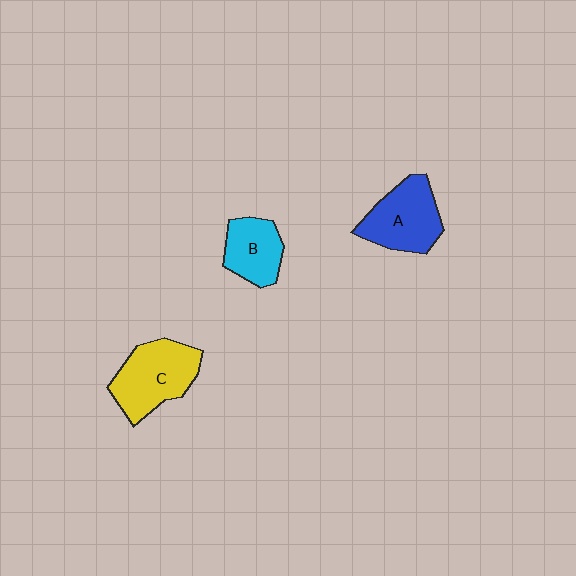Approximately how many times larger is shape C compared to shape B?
Approximately 1.5 times.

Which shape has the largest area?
Shape C (yellow).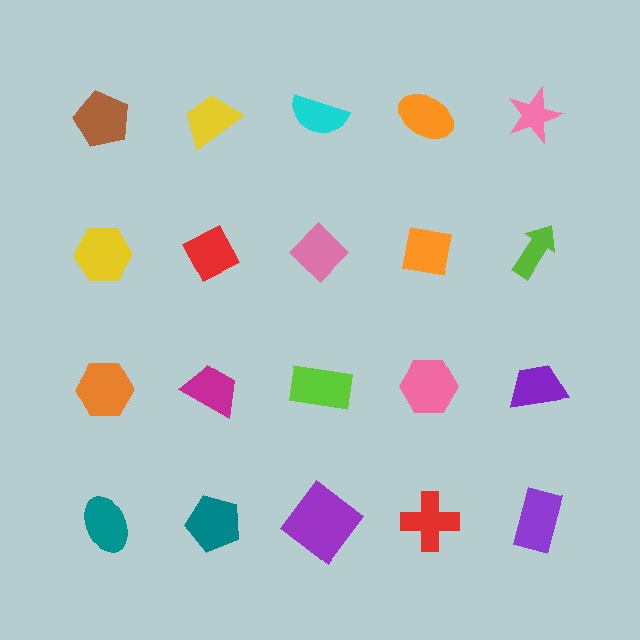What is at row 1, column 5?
A pink star.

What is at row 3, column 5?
A purple trapezoid.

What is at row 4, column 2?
A teal pentagon.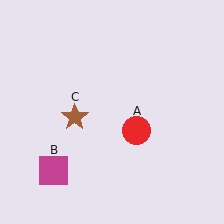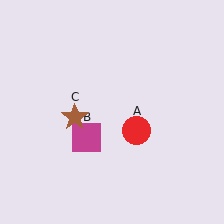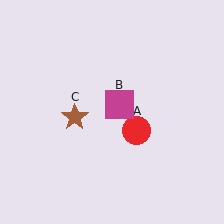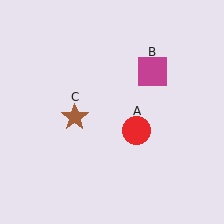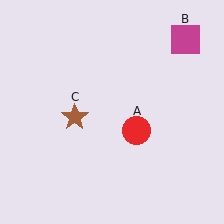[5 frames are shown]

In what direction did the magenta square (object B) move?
The magenta square (object B) moved up and to the right.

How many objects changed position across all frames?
1 object changed position: magenta square (object B).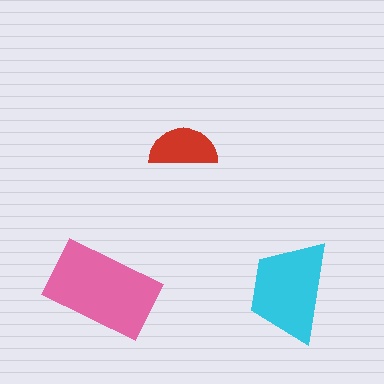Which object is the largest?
The pink rectangle.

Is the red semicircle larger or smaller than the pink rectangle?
Smaller.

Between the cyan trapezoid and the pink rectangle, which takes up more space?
The pink rectangle.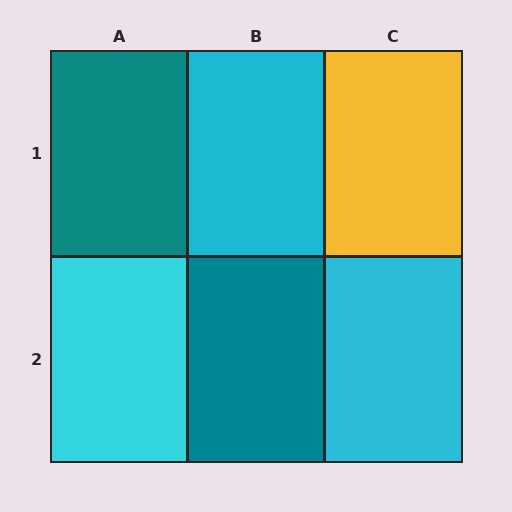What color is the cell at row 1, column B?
Cyan.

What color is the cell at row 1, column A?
Teal.